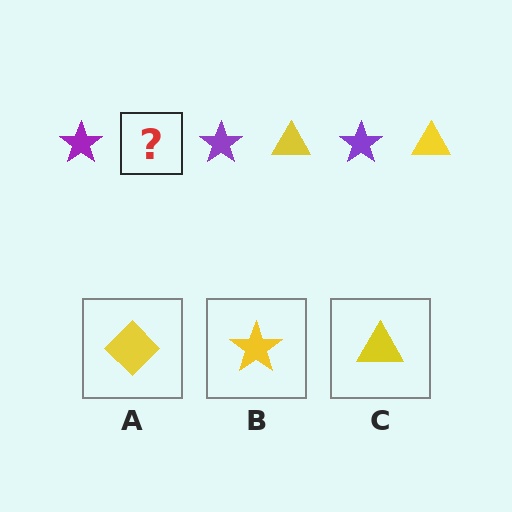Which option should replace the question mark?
Option C.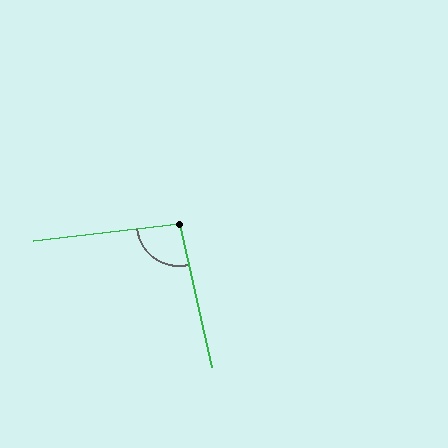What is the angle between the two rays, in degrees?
Approximately 96 degrees.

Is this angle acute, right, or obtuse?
It is obtuse.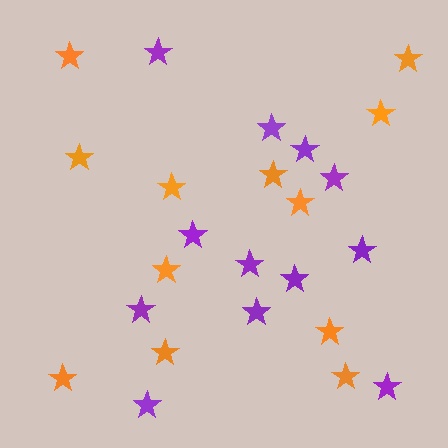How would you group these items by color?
There are 2 groups: one group of purple stars (12) and one group of orange stars (12).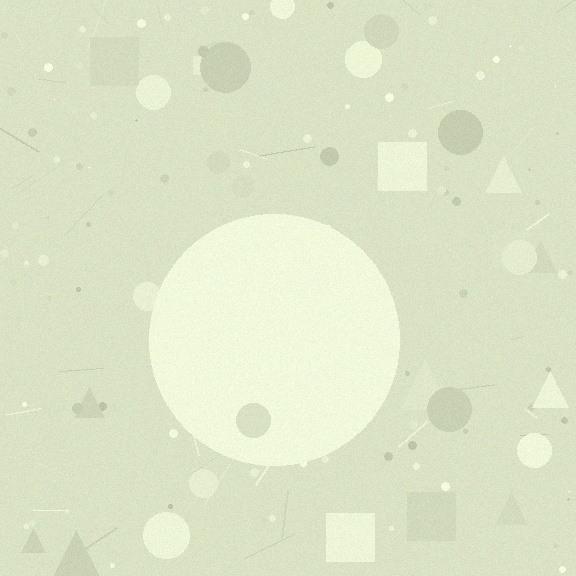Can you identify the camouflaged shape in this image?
The camouflaged shape is a circle.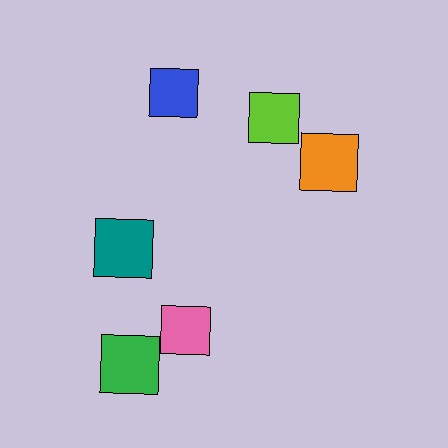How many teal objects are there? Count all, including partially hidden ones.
There is 1 teal object.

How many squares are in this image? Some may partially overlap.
There are 6 squares.